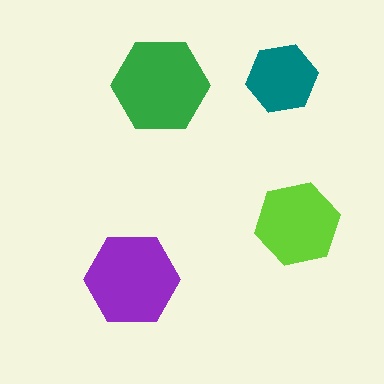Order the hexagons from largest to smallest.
the green one, the purple one, the lime one, the teal one.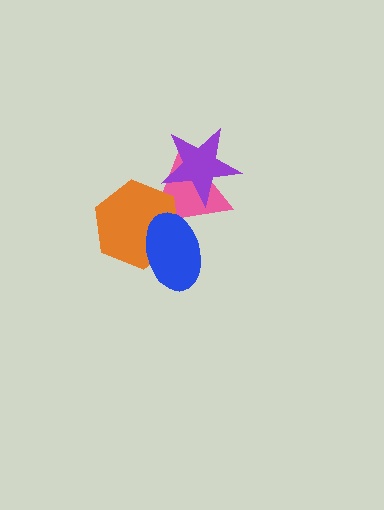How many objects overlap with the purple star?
1 object overlaps with the purple star.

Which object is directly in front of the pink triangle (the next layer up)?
The purple star is directly in front of the pink triangle.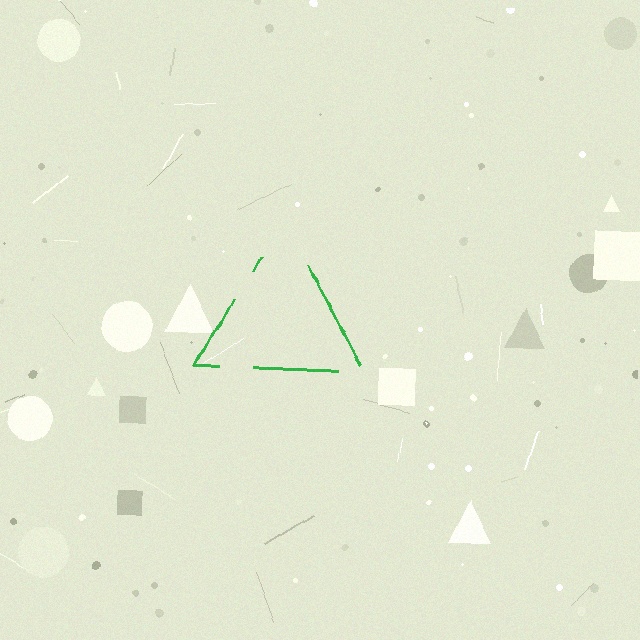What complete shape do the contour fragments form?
The contour fragments form a triangle.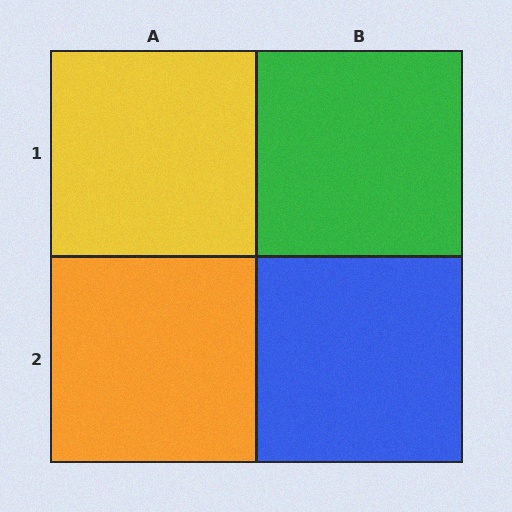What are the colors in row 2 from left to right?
Orange, blue.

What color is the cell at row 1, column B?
Green.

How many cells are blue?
1 cell is blue.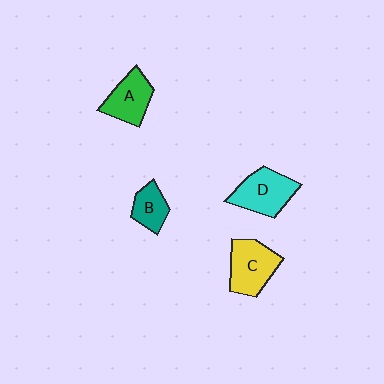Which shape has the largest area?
Shape C (yellow).